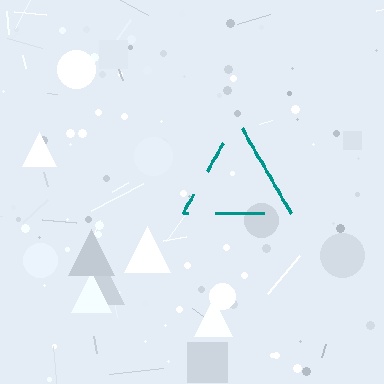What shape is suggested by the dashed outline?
The dashed outline suggests a triangle.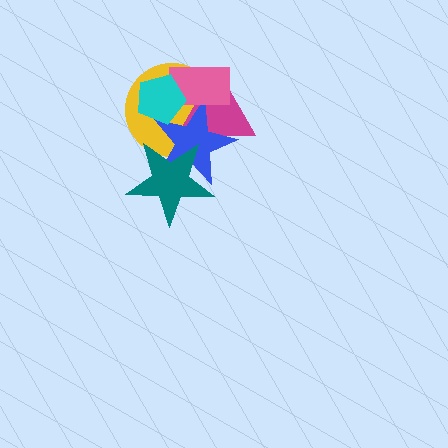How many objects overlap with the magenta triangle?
4 objects overlap with the magenta triangle.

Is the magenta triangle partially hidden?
Yes, it is partially covered by another shape.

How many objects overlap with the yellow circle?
5 objects overlap with the yellow circle.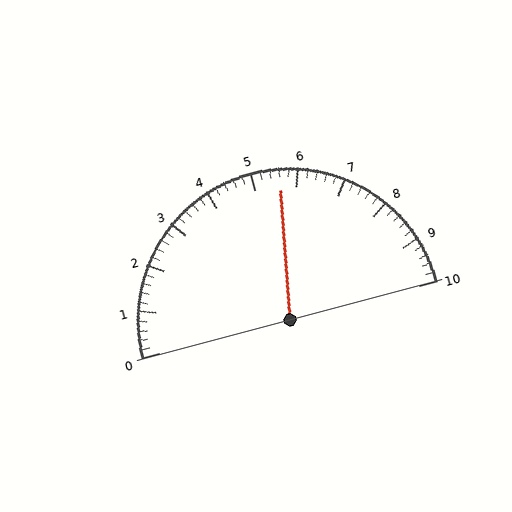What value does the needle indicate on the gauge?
The needle indicates approximately 5.6.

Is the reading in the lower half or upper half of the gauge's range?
The reading is in the upper half of the range (0 to 10).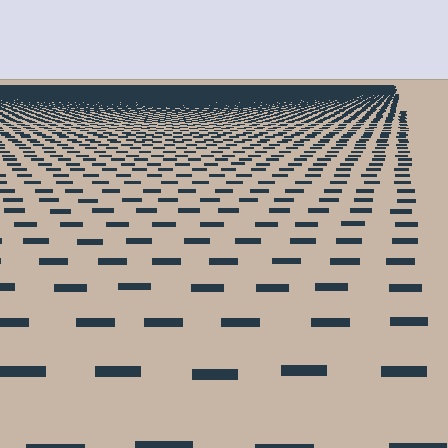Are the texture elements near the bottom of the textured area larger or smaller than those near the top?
Larger. Near the bottom, elements are closer to the viewer and appear at a bigger on-screen size.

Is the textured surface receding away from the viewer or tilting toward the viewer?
The surface is receding away from the viewer. Texture elements get smaller and denser toward the top.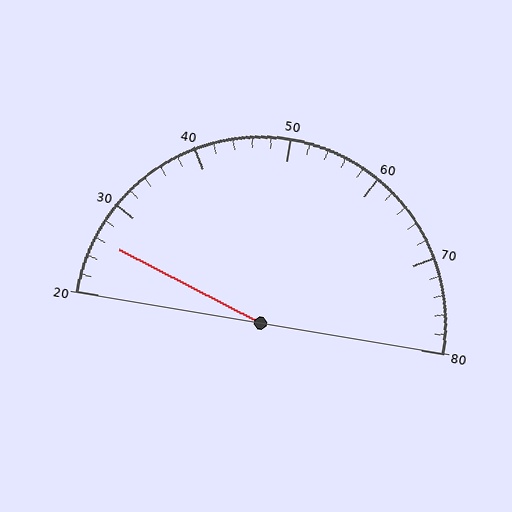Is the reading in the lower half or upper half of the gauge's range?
The reading is in the lower half of the range (20 to 80).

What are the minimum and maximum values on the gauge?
The gauge ranges from 20 to 80.